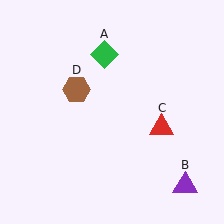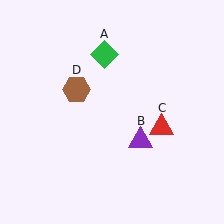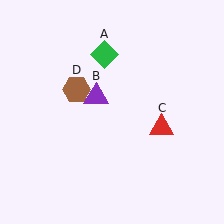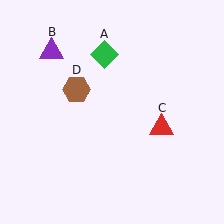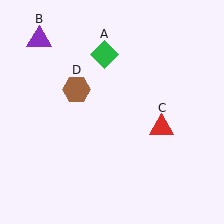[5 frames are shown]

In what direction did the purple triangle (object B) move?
The purple triangle (object B) moved up and to the left.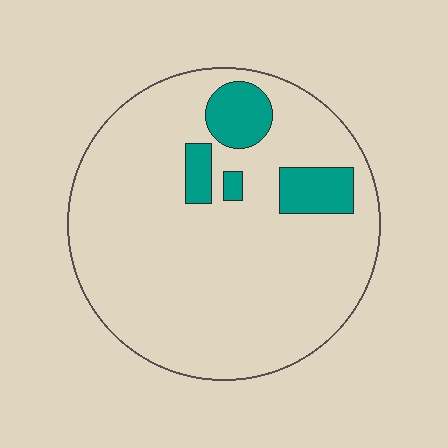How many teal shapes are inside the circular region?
4.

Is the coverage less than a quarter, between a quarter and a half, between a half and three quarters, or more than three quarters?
Less than a quarter.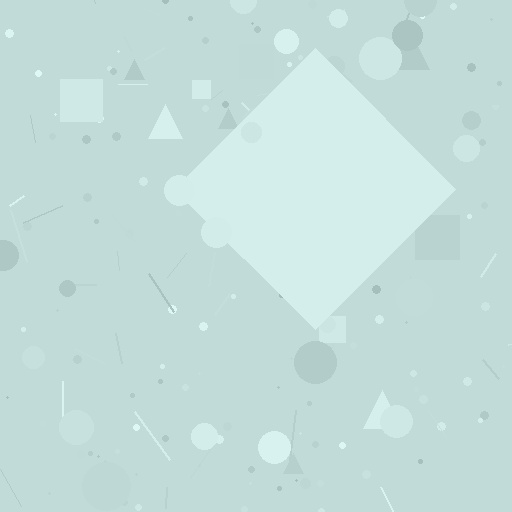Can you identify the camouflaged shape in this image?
The camouflaged shape is a diamond.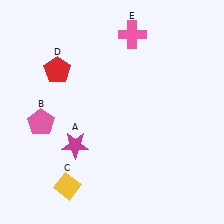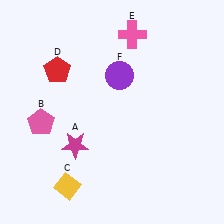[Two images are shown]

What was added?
A purple circle (F) was added in Image 2.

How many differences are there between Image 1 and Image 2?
There is 1 difference between the two images.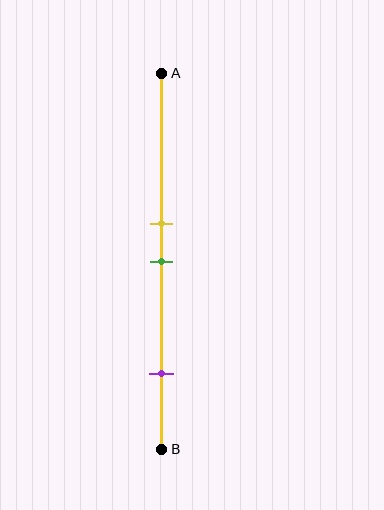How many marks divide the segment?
There are 3 marks dividing the segment.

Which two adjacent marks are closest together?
The yellow and green marks are the closest adjacent pair.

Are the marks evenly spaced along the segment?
No, the marks are not evenly spaced.